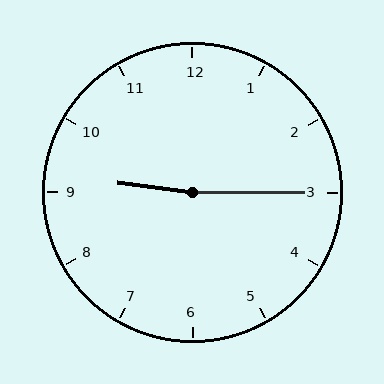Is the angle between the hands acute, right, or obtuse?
It is obtuse.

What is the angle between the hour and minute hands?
Approximately 172 degrees.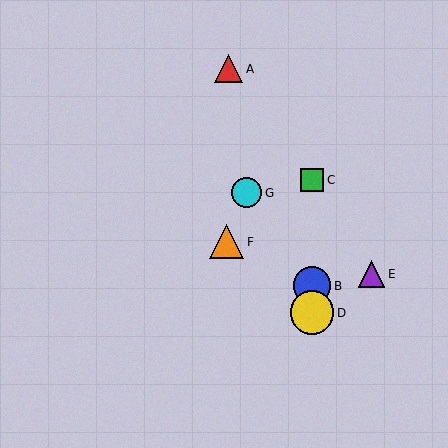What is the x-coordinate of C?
Object C is at x≈312.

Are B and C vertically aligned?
Yes, both are at x≈312.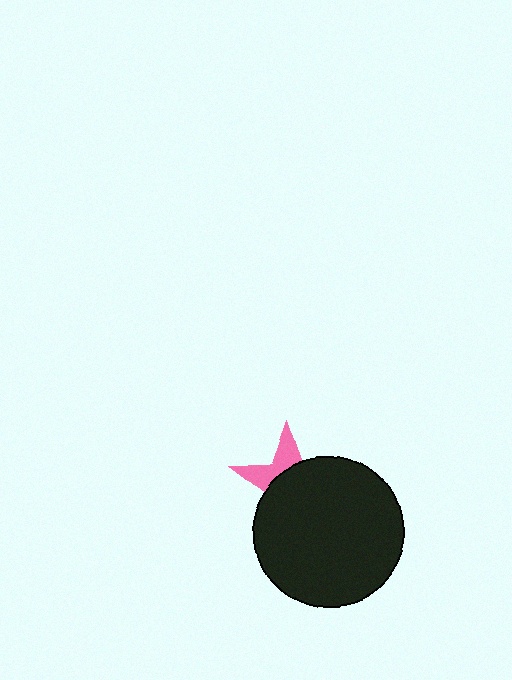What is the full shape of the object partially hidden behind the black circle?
The partially hidden object is a pink star.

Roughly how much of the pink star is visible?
A small part of it is visible (roughly 32%).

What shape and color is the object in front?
The object in front is a black circle.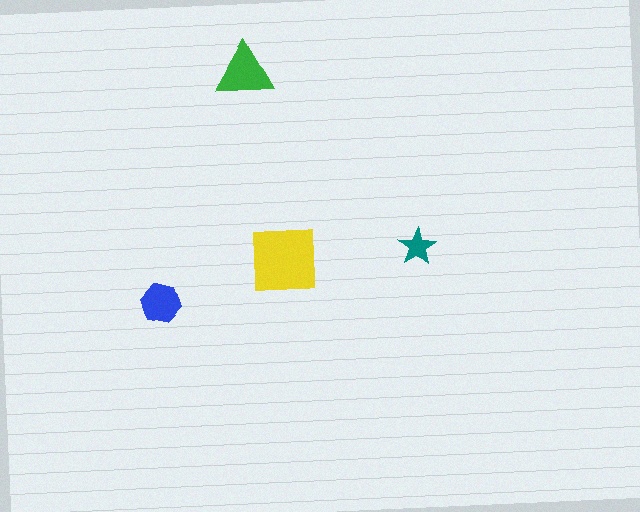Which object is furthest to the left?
The blue hexagon is leftmost.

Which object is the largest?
The yellow square.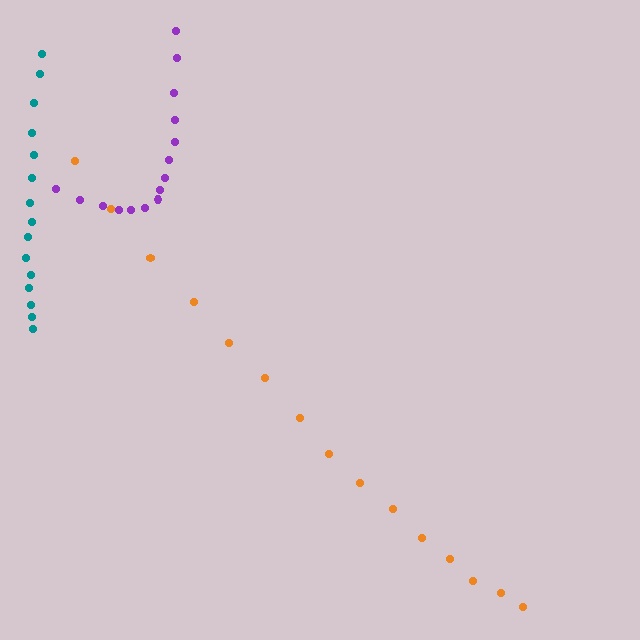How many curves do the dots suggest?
There are 3 distinct paths.